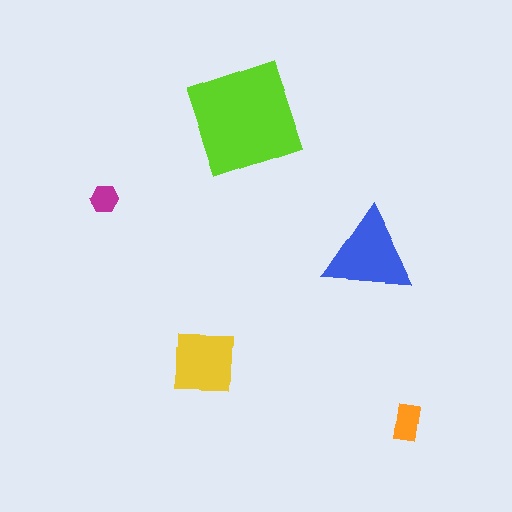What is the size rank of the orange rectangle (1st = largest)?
4th.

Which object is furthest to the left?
The magenta hexagon is leftmost.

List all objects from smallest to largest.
The magenta hexagon, the orange rectangle, the yellow square, the blue triangle, the lime square.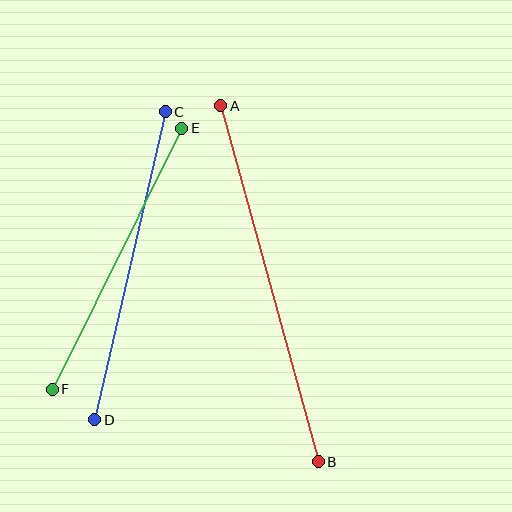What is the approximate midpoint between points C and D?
The midpoint is at approximately (130, 266) pixels.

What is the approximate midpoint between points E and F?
The midpoint is at approximately (117, 259) pixels.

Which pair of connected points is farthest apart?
Points A and B are farthest apart.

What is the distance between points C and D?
The distance is approximately 316 pixels.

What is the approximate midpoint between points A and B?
The midpoint is at approximately (269, 284) pixels.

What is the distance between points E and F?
The distance is approximately 291 pixels.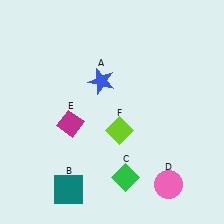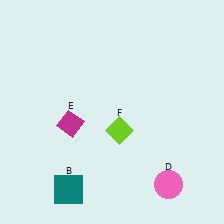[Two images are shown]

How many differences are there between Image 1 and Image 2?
There are 2 differences between the two images.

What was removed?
The blue star (A), the green diamond (C) were removed in Image 2.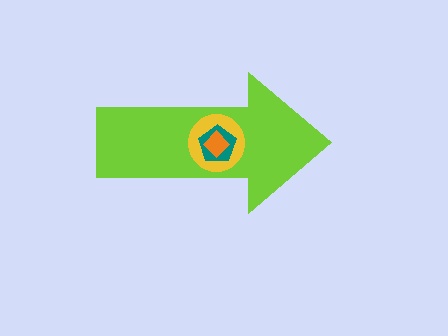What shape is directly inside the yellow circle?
The teal pentagon.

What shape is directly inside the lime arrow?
The yellow circle.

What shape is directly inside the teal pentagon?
The orange diamond.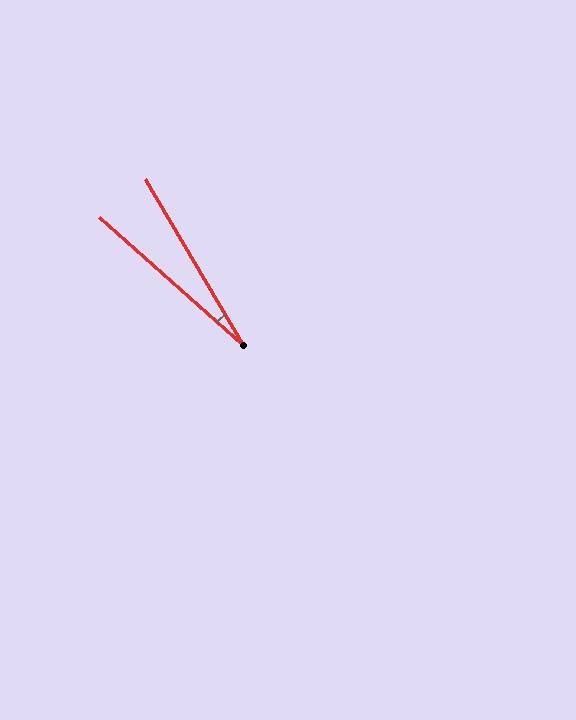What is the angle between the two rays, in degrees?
Approximately 18 degrees.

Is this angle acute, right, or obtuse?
It is acute.